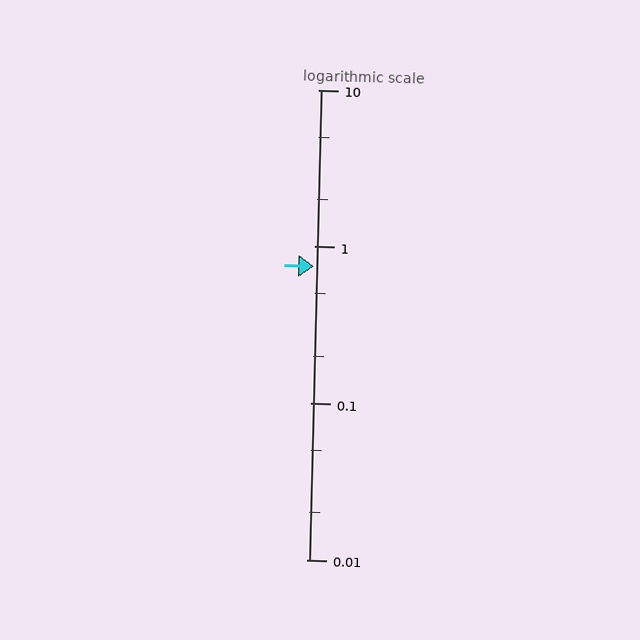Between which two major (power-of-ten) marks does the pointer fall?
The pointer is between 0.1 and 1.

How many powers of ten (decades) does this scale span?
The scale spans 3 decades, from 0.01 to 10.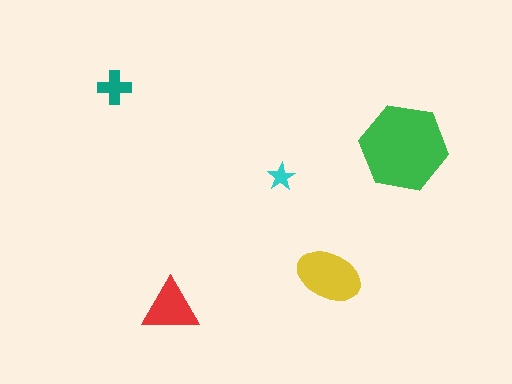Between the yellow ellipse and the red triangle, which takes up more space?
The yellow ellipse.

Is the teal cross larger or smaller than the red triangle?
Smaller.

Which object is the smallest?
The cyan star.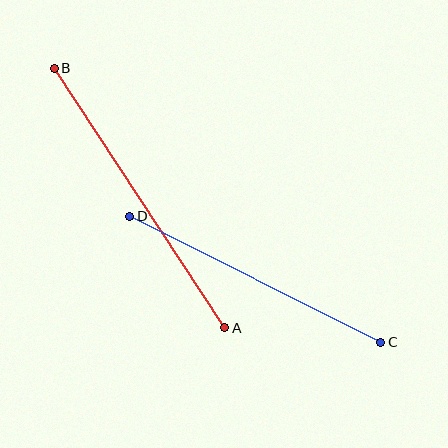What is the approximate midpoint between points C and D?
The midpoint is at approximately (255, 279) pixels.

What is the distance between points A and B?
The distance is approximately 310 pixels.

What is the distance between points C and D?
The distance is approximately 281 pixels.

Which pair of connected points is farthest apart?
Points A and B are farthest apart.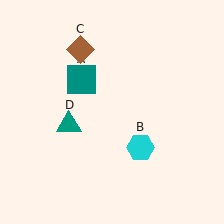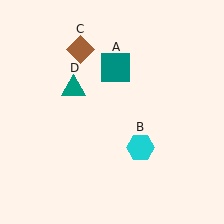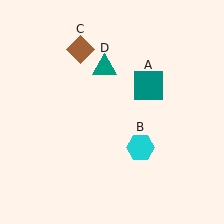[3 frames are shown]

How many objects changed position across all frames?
2 objects changed position: teal square (object A), teal triangle (object D).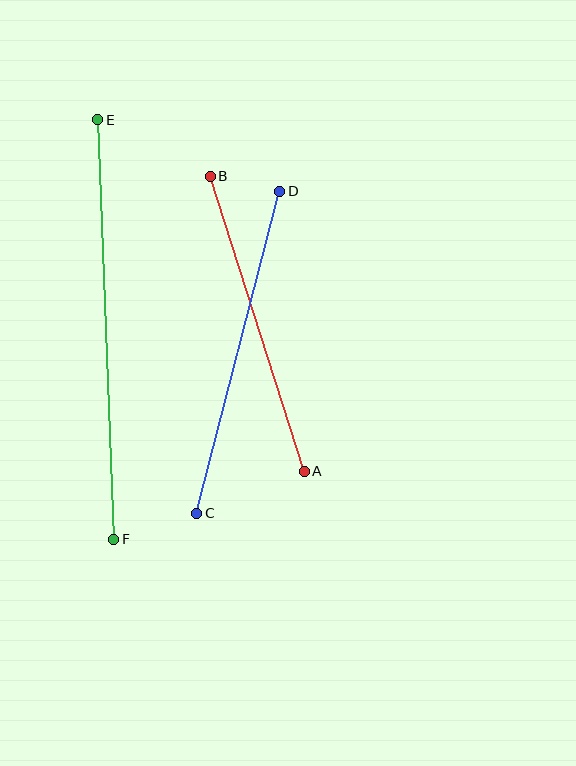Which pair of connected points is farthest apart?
Points E and F are farthest apart.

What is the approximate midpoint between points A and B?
The midpoint is at approximately (257, 324) pixels.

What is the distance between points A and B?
The distance is approximately 310 pixels.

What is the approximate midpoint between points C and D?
The midpoint is at approximately (238, 352) pixels.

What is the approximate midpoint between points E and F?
The midpoint is at approximately (106, 329) pixels.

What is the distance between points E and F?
The distance is approximately 420 pixels.